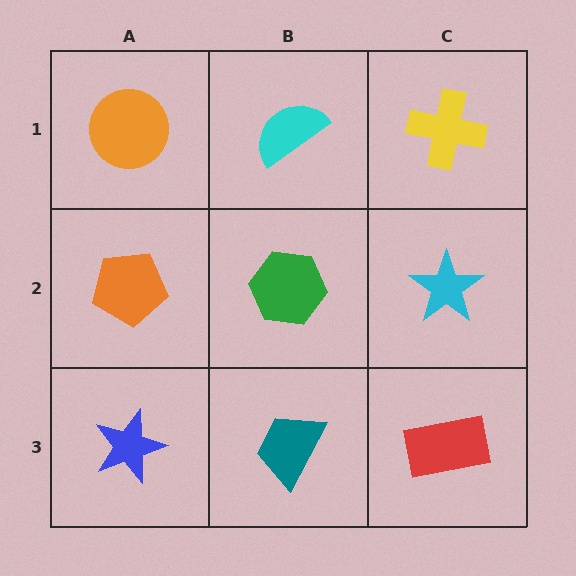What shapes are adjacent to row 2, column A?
An orange circle (row 1, column A), a blue star (row 3, column A), a green hexagon (row 2, column B).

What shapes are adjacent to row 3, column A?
An orange pentagon (row 2, column A), a teal trapezoid (row 3, column B).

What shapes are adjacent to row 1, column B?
A green hexagon (row 2, column B), an orange circle (row 1, column A), a yellow cross (row 1, column C).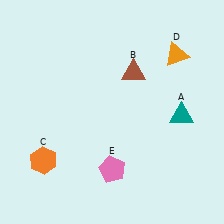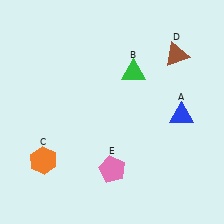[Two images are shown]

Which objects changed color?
A changed from teal to blue. B changed from brown to green. D changed from orange to brown.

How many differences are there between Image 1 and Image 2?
There are 3 differences between the two images.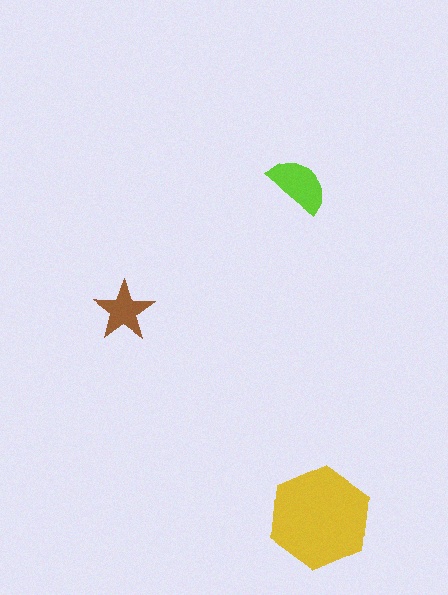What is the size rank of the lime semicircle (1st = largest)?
2nd.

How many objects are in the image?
There are 3 objects in the image.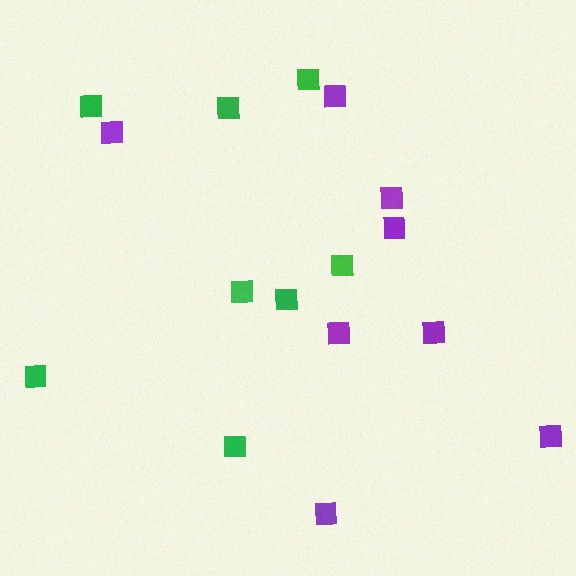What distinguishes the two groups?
There are 2 groups: one group of purple squares (8) and one group of green squares (8).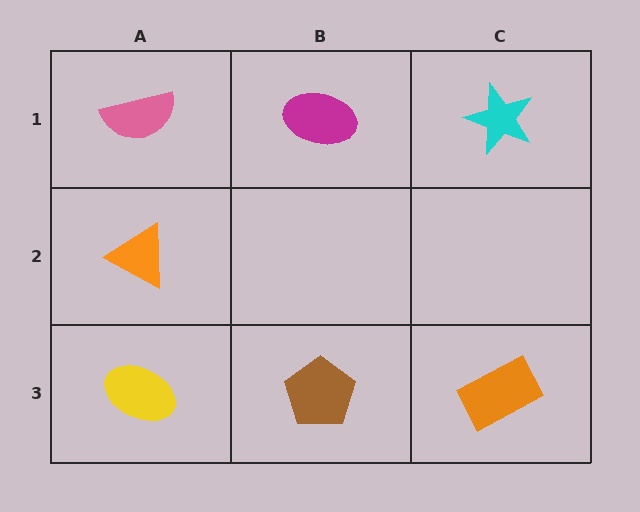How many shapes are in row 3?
3 shapes.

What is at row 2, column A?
An orange triangle.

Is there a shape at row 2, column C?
No, that cell is empty.